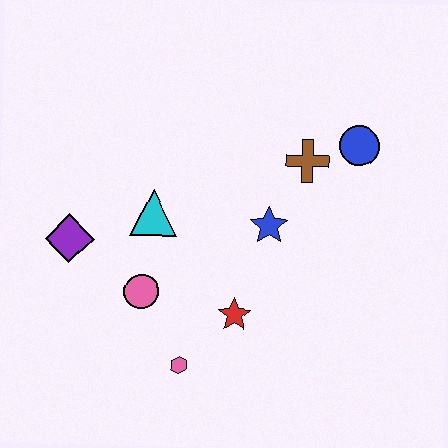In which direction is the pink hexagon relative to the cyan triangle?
The pink hexagon is below the cyan triangle.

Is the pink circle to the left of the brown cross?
Yes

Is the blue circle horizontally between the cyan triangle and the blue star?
No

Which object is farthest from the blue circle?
The purple diamond is farthest from the blue circle.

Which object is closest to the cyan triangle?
The pink circle is closest to the cyan triangle.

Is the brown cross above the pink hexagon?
Yes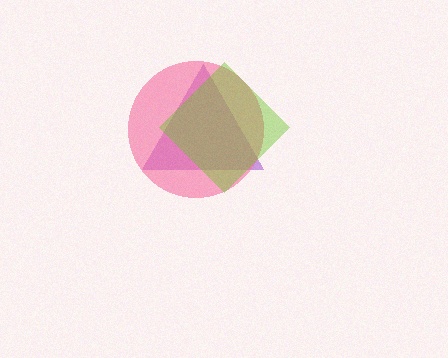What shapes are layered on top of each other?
The layered shapes are: a purple triangle, a pink circle, a lime diamond.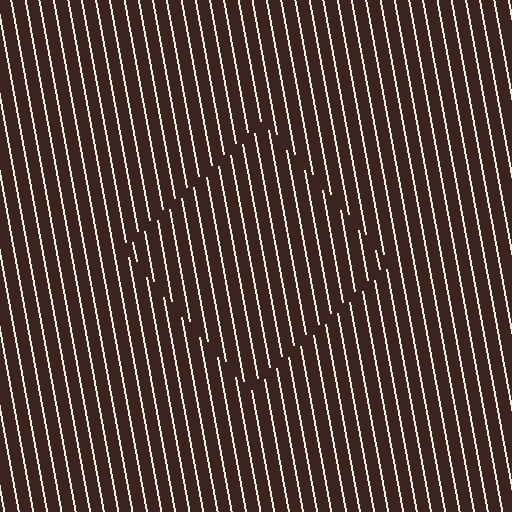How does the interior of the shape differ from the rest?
The interior of the shape contains the same grating, shifted by half a period — the contour is defined by the phase discontinuity where line-ends from the inner and outer gratings abut.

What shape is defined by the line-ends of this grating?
An illusory square. The interior of the shape contains the same grating, shifted by half a period — the contour is defined by the phase discontinuity where line-ends from the inner and outer gratings abut.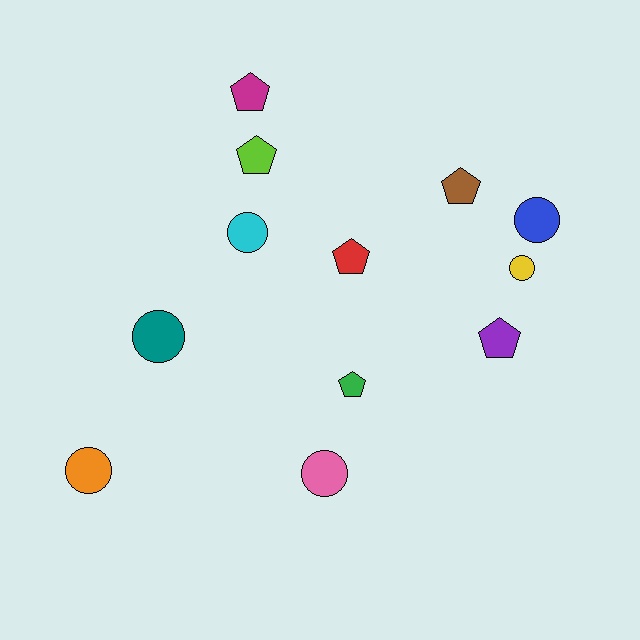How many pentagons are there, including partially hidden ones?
There are 6 pentagons.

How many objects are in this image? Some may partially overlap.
There are 12 objects.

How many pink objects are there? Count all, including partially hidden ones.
There is 1 pink object.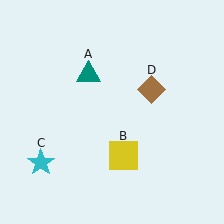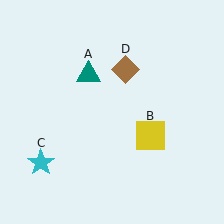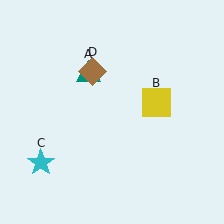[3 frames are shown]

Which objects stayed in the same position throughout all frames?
Teal triangle (object A) and cyan star (object C) remained stationary.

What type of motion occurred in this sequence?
The yellow square (object B), brown diamond (object D) rotated counterclockwise around the center of the scene.